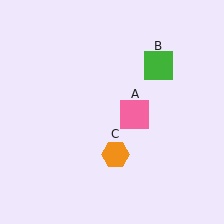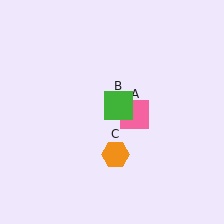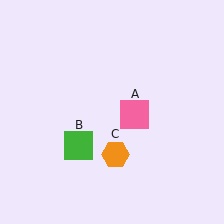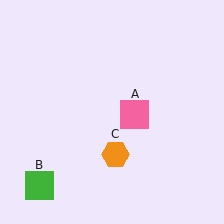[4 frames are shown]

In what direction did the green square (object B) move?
The green square (object B) moved down and to the left.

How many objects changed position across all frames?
1 object changed position: green square (object B).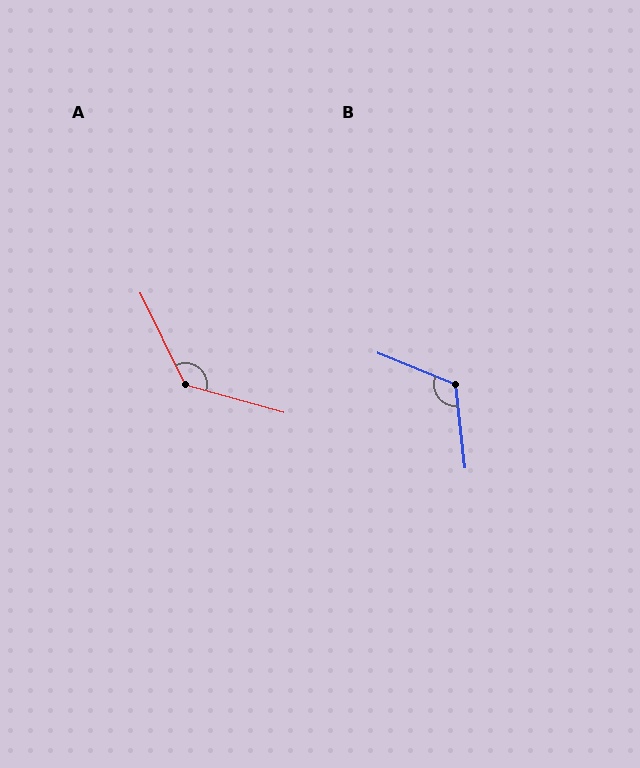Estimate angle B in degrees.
Approximately 118 degrees.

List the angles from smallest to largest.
B (118°), A (131°).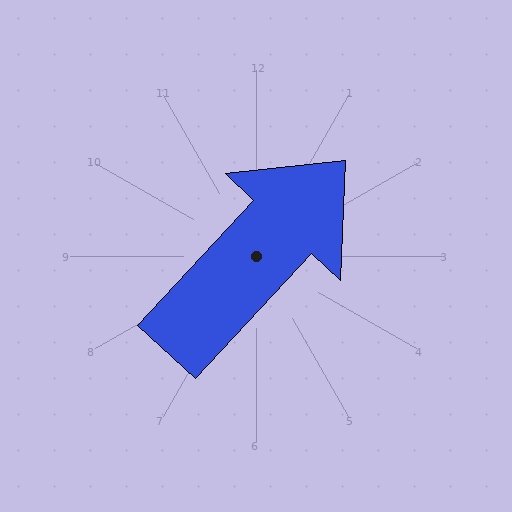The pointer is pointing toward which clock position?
Roughly 1 o'clock.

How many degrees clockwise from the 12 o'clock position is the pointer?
Approximately 43 degrees.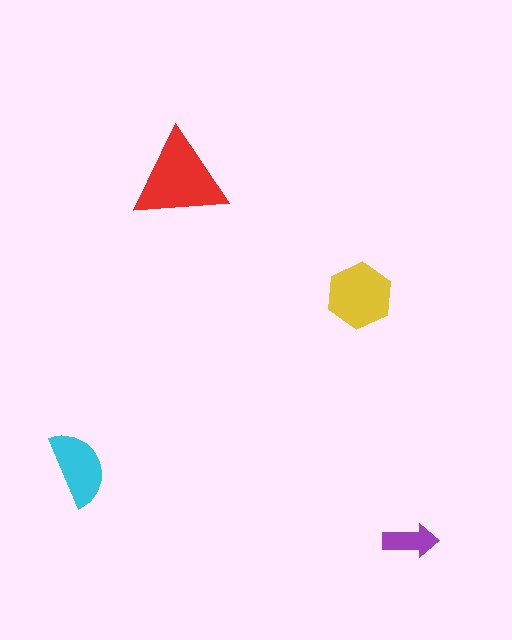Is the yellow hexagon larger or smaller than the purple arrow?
Larger.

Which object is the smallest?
The purple arrow.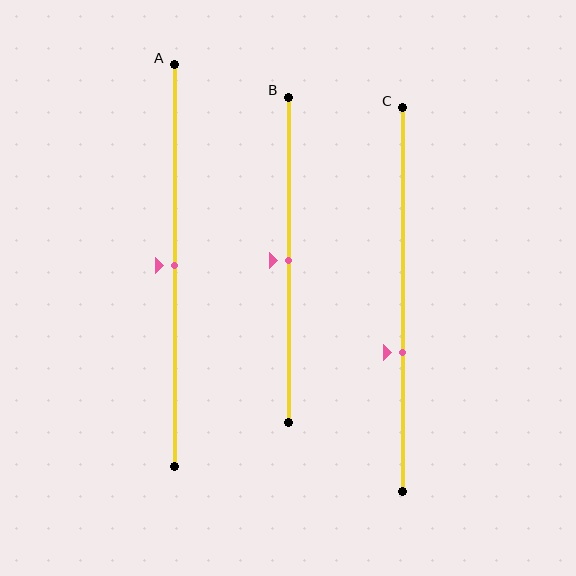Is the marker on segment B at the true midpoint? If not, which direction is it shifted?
Yes, the marker on segment B is at the true midpoint.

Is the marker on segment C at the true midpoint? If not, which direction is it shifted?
No, the marker on segment C is shifted downward by about 14% of the segment length.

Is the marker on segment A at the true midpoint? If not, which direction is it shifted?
Yes, the marker on segment A is at the true midpoint.